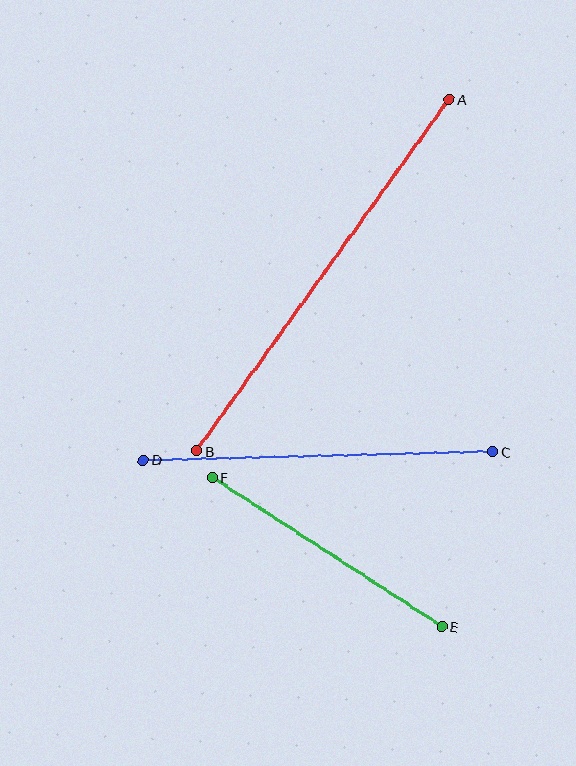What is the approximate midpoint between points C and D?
The midpoint is at approximately (318, 456) pixels.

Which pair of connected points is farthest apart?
Points A and B are farthest apart.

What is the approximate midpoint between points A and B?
The midpoint is at approximately (323, 275) pixels.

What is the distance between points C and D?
The distance is approximately 350 pixels.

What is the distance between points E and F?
The distance is approximately 274 pixels.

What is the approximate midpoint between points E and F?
The midpoint is at approximately (327, 552) pixels.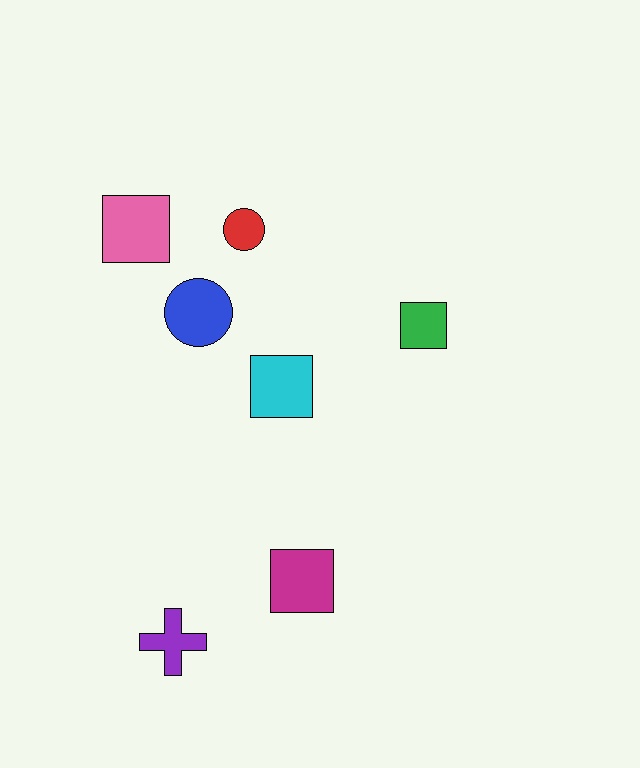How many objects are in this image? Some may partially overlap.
There are 7 objects.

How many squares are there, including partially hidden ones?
There are 4 squares.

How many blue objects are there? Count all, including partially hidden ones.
There is 1 blue object.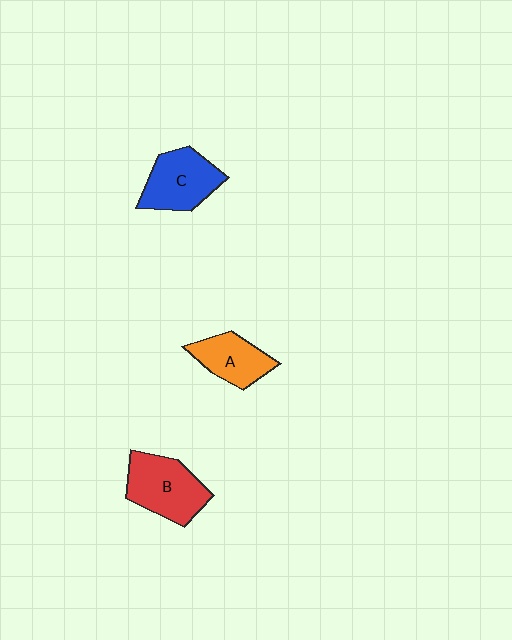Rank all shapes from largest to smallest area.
From largest to smallest: B (red), C (blue), A (orange).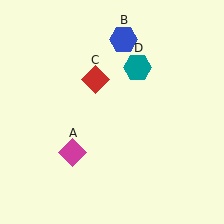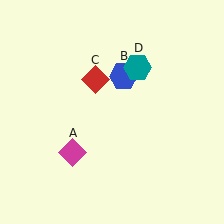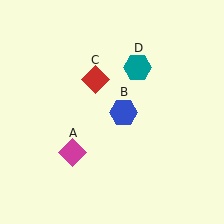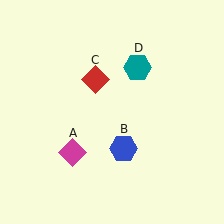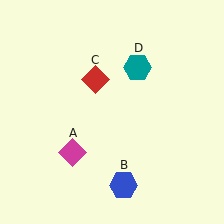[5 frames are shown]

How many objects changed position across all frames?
1 object changed position: blue hexagon (object B).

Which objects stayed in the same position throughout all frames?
Magenta diamond (object A) and red diamond (object C) and teal hexagon (object D) remained stationary.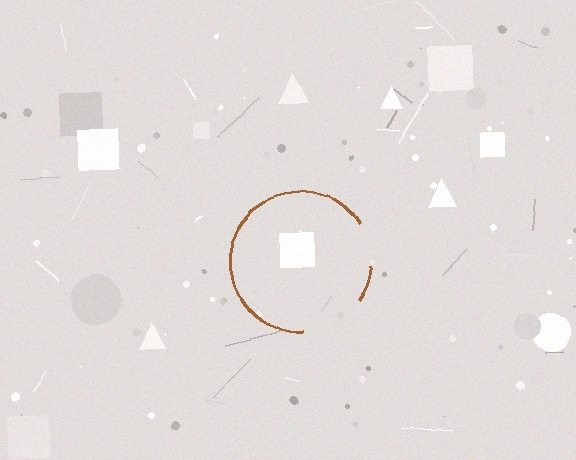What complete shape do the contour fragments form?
The contour fragments form a circle.